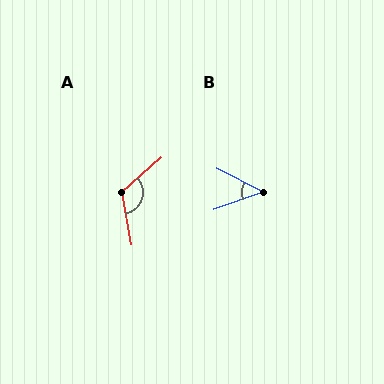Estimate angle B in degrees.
Approximately 46 degrees.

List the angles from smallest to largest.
B (46°), A (121°).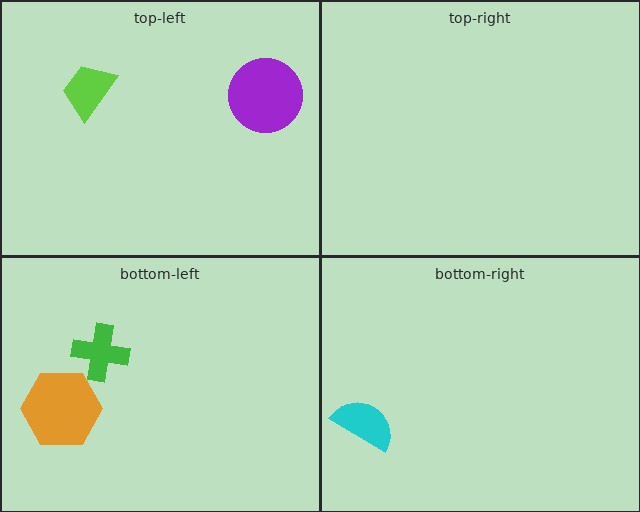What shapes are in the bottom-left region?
The orange hexagon, the green cross.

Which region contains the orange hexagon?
The bottom-left region.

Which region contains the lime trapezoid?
The top-left region.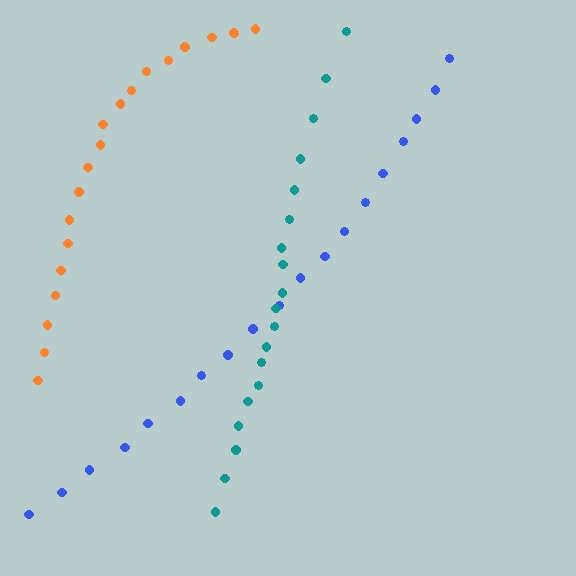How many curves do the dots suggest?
There are 3 distinct paths.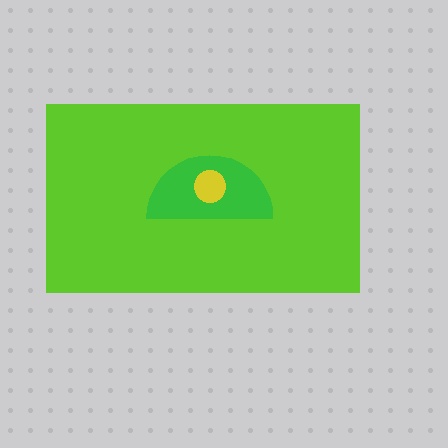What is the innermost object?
The yellow circle.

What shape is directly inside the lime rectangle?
The green semicircle.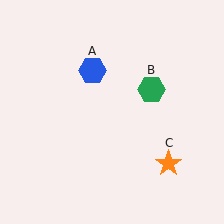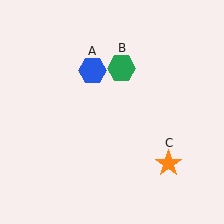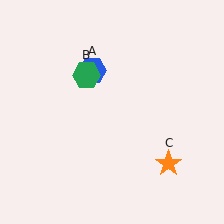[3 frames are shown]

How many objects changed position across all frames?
1 object changed position: green hexagon (object B).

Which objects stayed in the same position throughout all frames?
Blue hexagon (object A) and orange star (object C) remained stationary.